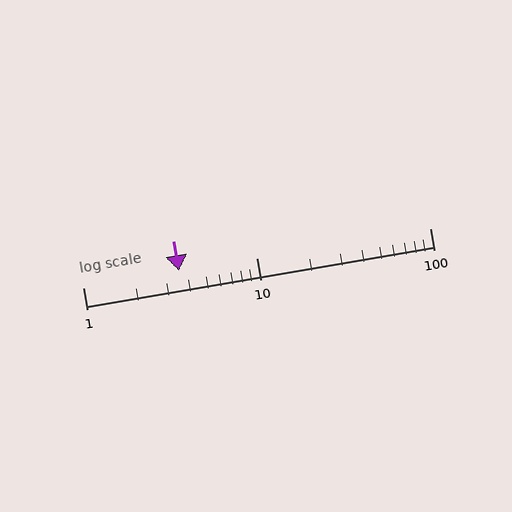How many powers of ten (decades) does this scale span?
The scale spans 2 decades, from 1 to 100.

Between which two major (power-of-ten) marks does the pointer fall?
The pointer is between 1 and 10.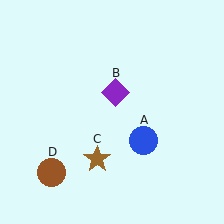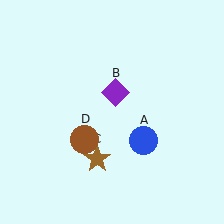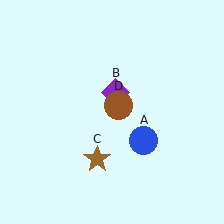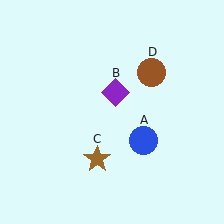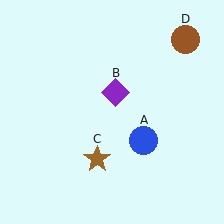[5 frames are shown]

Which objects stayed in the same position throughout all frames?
Blue circle (object A) and purple diamond (object B) and brown star (object C) remained stationary.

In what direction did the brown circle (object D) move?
The brown circle (object D) moved up and to the right.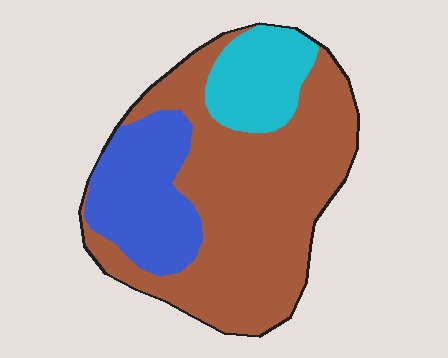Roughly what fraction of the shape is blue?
Blue takes up about one quarter (1/4) of the shape.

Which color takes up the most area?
Brown, at roughly 60%.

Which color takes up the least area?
Cyan, at roughly 15%.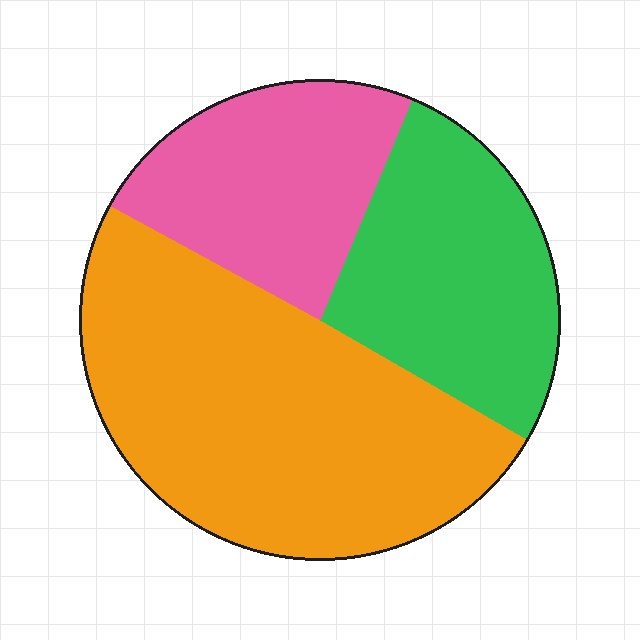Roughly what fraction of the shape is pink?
Pink takes up about one quarter (1/4) of the shape.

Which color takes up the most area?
Orange, at roughly 50%.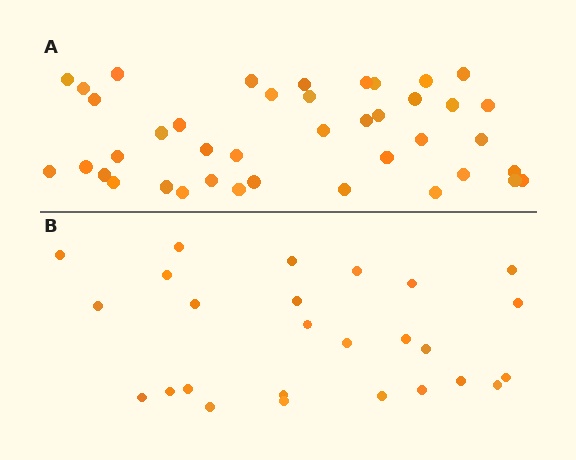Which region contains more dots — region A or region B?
Region A (the top region) has more dots.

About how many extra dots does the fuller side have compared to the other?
Region A has approximately 15 more dots than region B.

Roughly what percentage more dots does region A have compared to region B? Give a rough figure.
About 60% more.